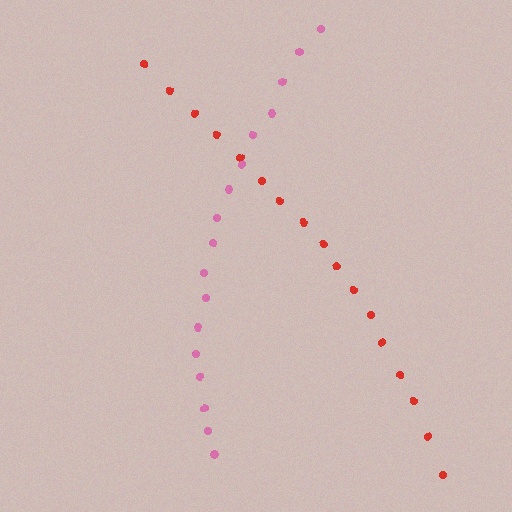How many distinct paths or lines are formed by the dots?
There are 2 distinct paths.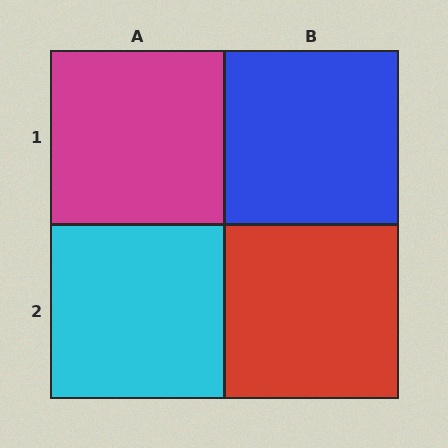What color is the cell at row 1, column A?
Magenta.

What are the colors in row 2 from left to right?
Cyan, red.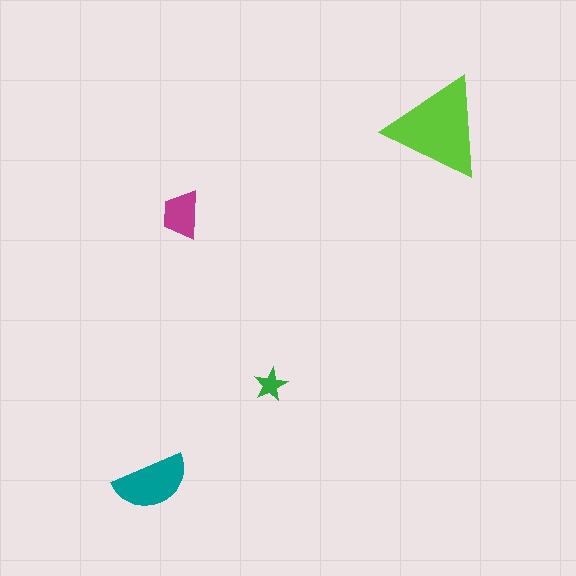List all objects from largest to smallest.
The lime triangle, the teal semicircle, the magenta trapezoid, the green star.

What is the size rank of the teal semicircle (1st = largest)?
2nd.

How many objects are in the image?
There are 4 objects in the image.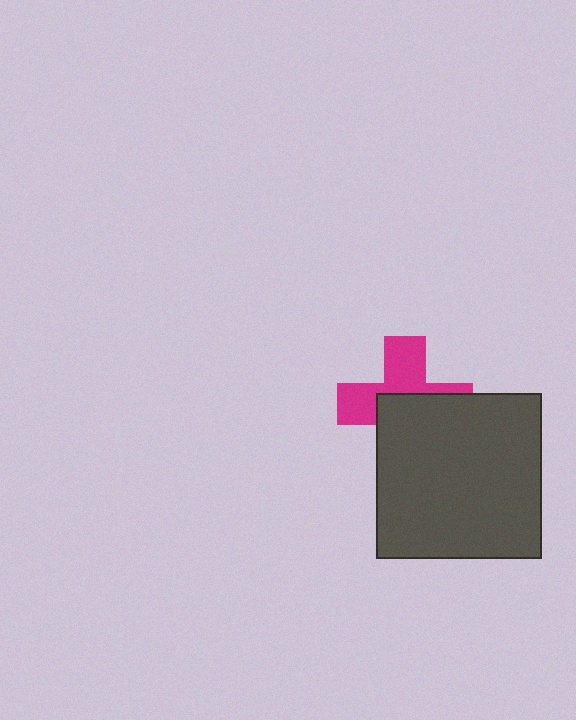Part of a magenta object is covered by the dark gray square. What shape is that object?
It is a cross.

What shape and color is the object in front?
The object in front is a dark gray square.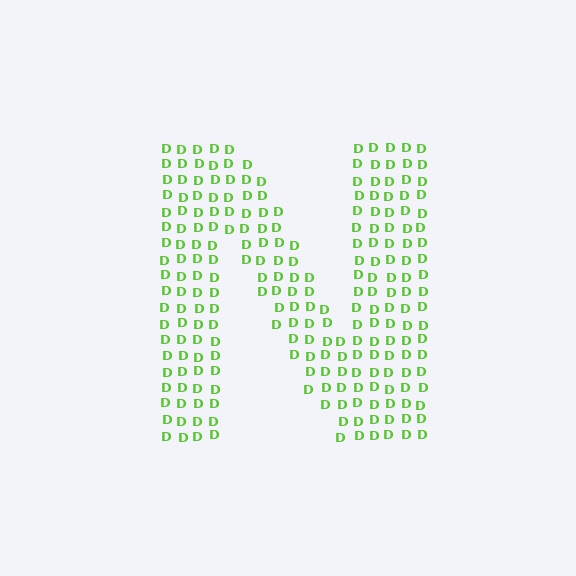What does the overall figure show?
The overall figure shows the letter N.